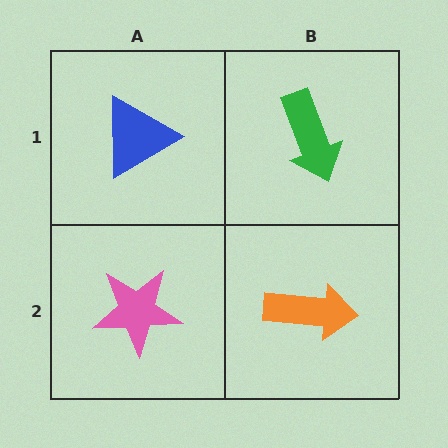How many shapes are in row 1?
2 shapes.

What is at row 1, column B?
A green arrow.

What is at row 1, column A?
A blue triangle.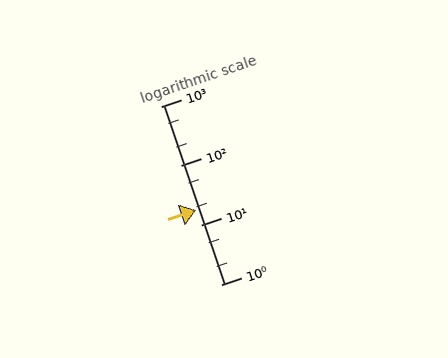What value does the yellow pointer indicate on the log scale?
The pointer indicates approximately 18.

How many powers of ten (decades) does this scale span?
The scale spans 3 decades, from 1 to 1000.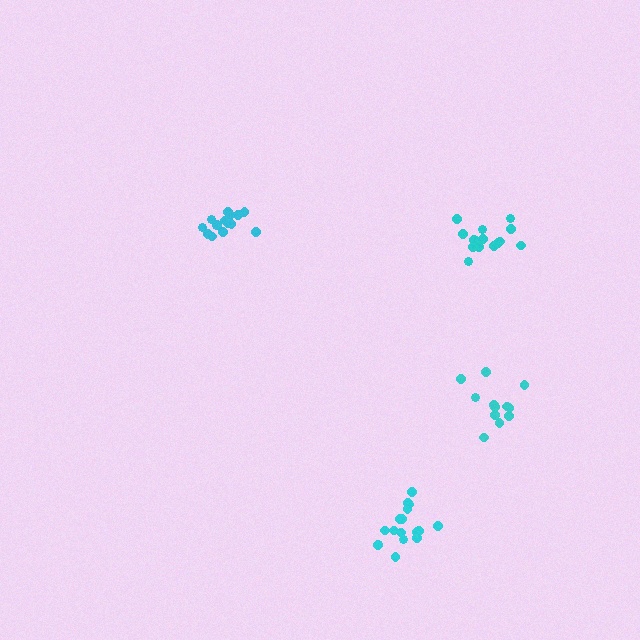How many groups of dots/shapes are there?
There are 4 groups.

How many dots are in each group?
Group 1: 15 dots, Group 2: 17 dots, Group 3: 12 dots, Group 4: 17 dots (61 total).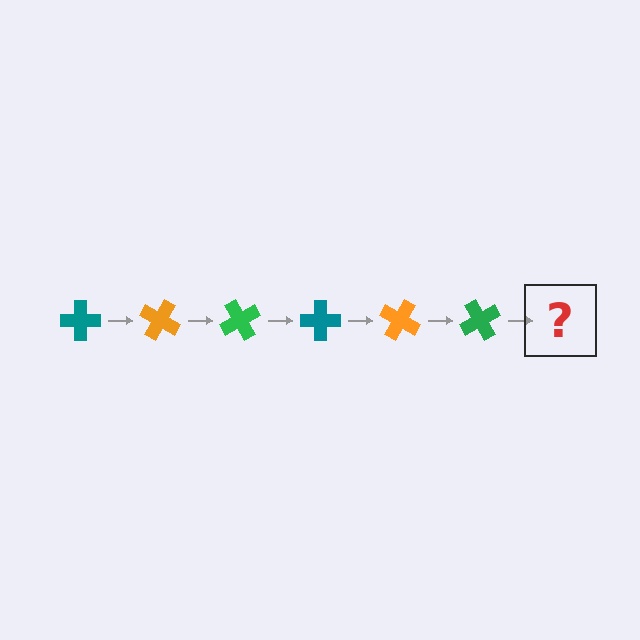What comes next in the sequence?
The next element should be a teal cross, rotated 180 degrees from the start.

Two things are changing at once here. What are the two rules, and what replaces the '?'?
The two rules are that it rotates 30 degrees each step and the color cycles through teal, orange, and green. The '?' should be a teal cross, rotated 180 degrees from the start.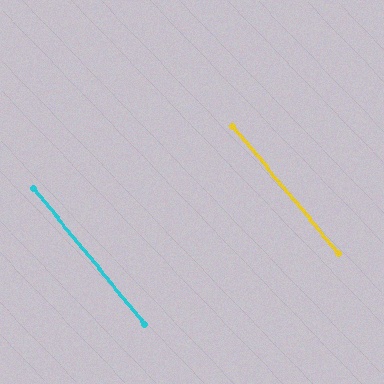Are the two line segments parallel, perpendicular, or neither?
Parallel — their directions differ by only 0.4°.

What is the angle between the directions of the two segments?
Approximately 0 degrees.